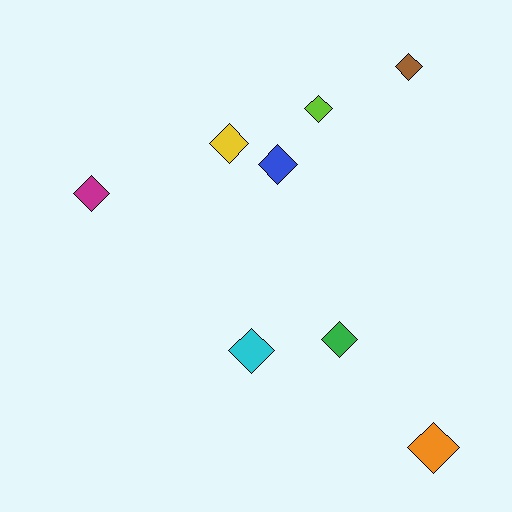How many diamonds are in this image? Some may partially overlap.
There are 8 diamonds.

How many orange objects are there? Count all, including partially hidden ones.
There is 1 orange object.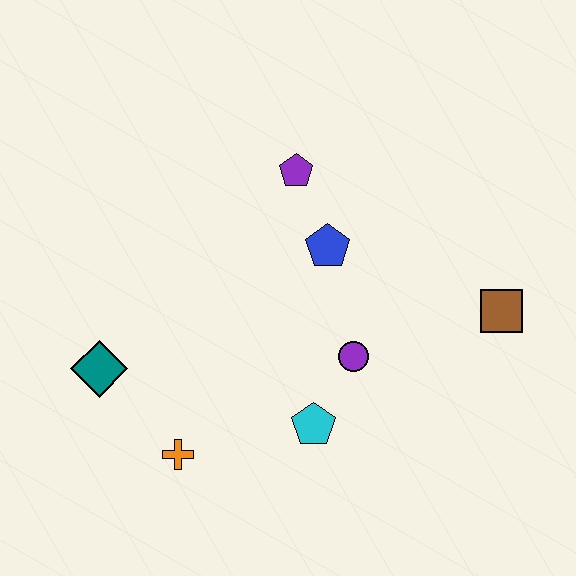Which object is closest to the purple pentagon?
The blue pentagon is closest to the purple pentagon.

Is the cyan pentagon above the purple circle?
No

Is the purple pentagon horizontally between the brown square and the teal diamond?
Yes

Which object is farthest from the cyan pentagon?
The purple pentagon is farthest from the cyan pentagon.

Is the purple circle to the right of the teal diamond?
Yes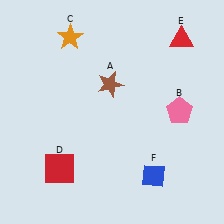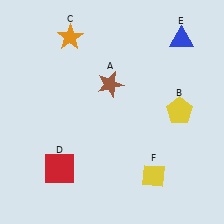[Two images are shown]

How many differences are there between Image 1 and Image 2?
There are 3 differences between the two images.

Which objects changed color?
B changed from pink to yellow. E changed from red to blue. F changed from blue to yellow.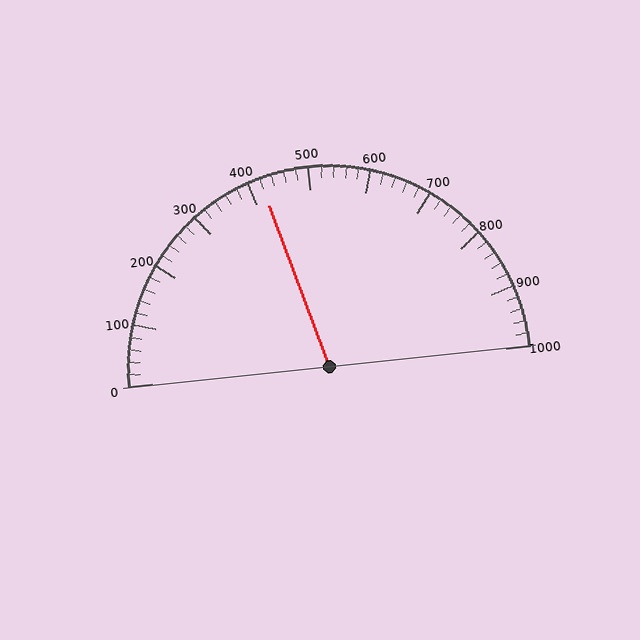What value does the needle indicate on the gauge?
The needle indicates approximately 420.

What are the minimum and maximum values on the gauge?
The gauge ranges from 0 to 1000.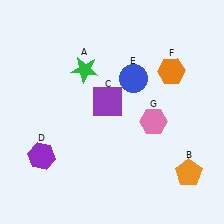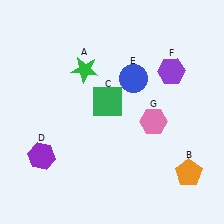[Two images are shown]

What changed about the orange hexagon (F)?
In Image 1, F is orange. In Image 2, it changed to purple.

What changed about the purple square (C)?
In Image 1, C is purple. In Image 2, it changed to green.